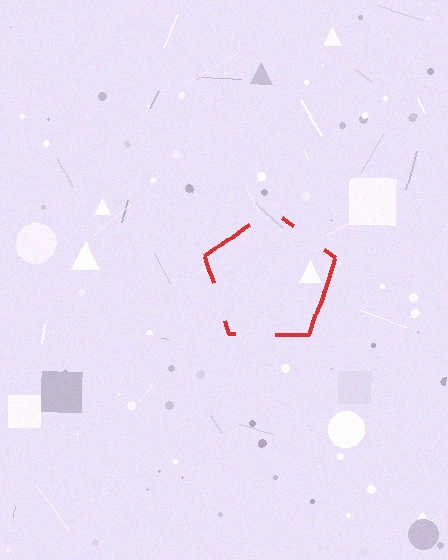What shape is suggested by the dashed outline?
The dashed outline suggests a pentagon.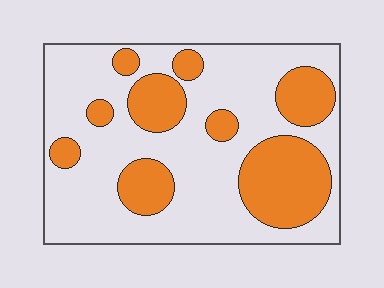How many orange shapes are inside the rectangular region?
9.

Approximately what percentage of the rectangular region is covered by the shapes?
Approximately 30%.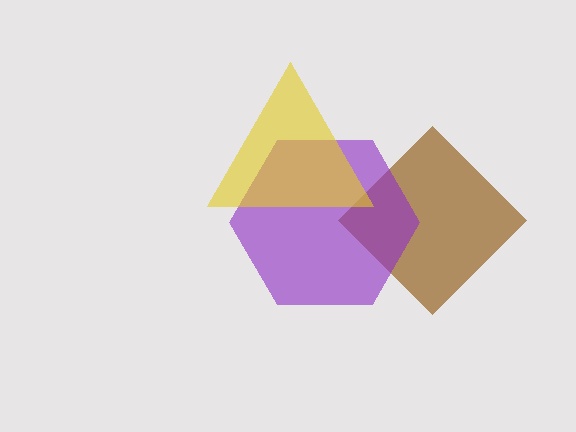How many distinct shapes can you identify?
There are 3 distinct shapes: a brown diamond, a purple hexagon, a yellow triangle.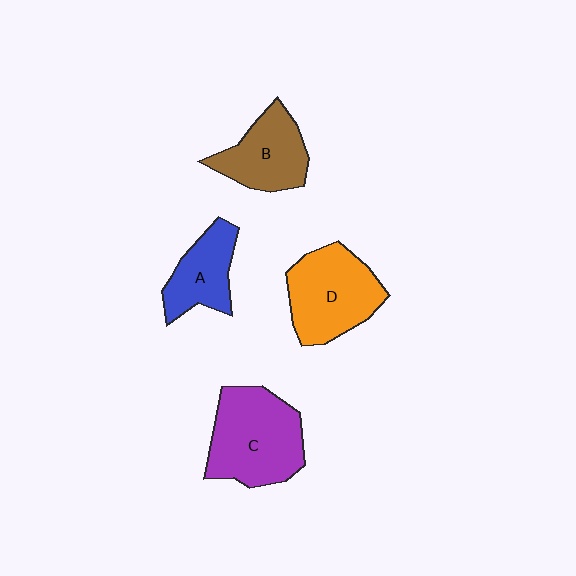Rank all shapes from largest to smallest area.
From largest to smallest: C (purple), D (orange), B (brown), A (blue).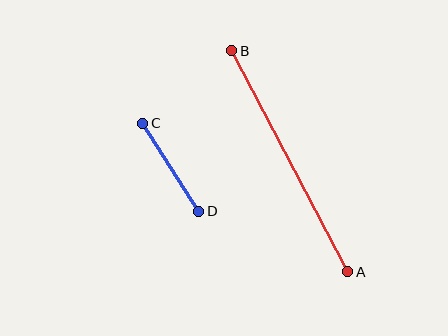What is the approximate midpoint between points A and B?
The midpoint is at approximately (290, 161) pixels.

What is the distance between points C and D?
The distance is approximately 104 pixels.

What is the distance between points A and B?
The distance is approximately 249 pixels.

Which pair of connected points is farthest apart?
Points A and B are farthest apart.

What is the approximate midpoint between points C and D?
The midpoint is at approximately (171, 167) pixels.